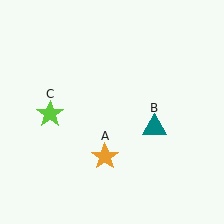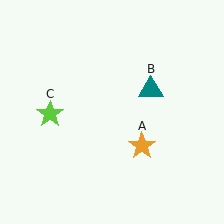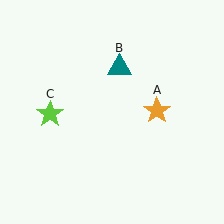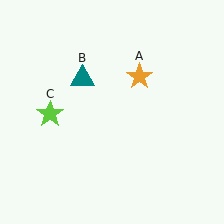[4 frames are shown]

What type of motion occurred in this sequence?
The orange star (object A), teal triangle (object B) rotated counterclockwise around the center of the scene.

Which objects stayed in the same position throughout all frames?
Lime star (object C) remained stationary.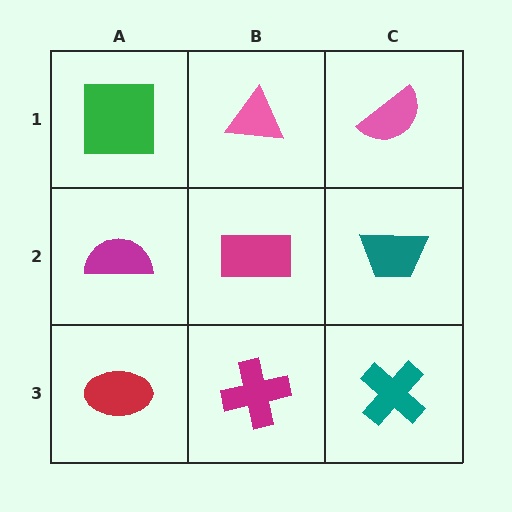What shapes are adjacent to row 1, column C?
A teal trapezoid (row 2, column C), a pink triangle (row 1, column B).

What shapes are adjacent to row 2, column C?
A pink semicircle (row 1, column C), a teal cross (row 3, column C), a magenta rectangle (row 2, column B).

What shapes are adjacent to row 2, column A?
A green square (row 1, column A), a red ellipse (row 3, column A), a magenta rectangle (row 2, column B).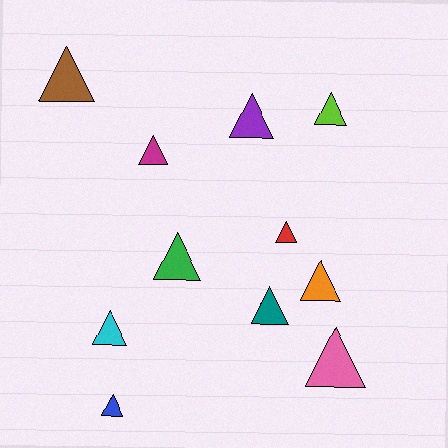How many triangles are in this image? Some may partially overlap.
There are 11 triangles.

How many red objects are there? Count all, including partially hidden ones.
There is 1 red object.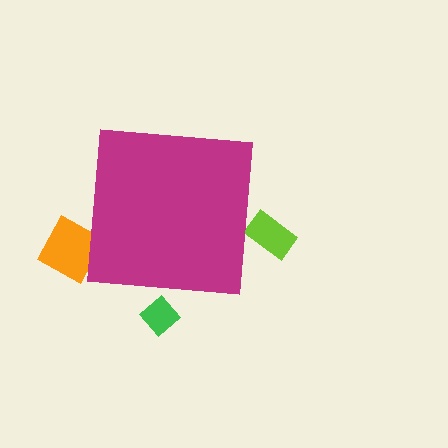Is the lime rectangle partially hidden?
Yes, the lime rectangle is partially hidden behind the magenta square.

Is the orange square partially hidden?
Yes, the orange square is partially hidden behind the magenta square.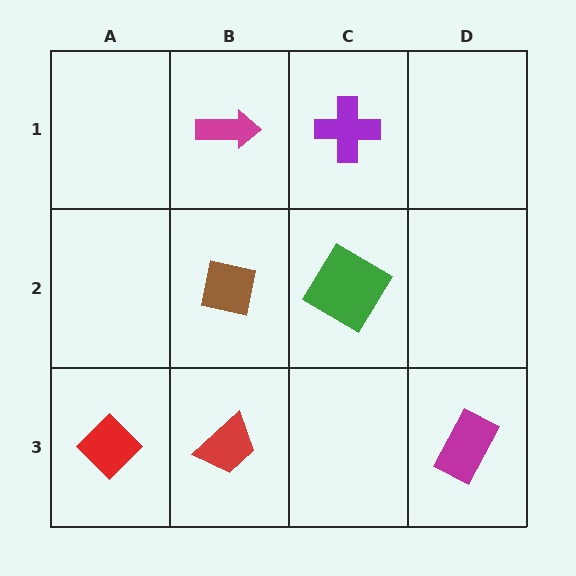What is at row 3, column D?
A magenta rectangle.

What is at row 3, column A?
A red diamond.